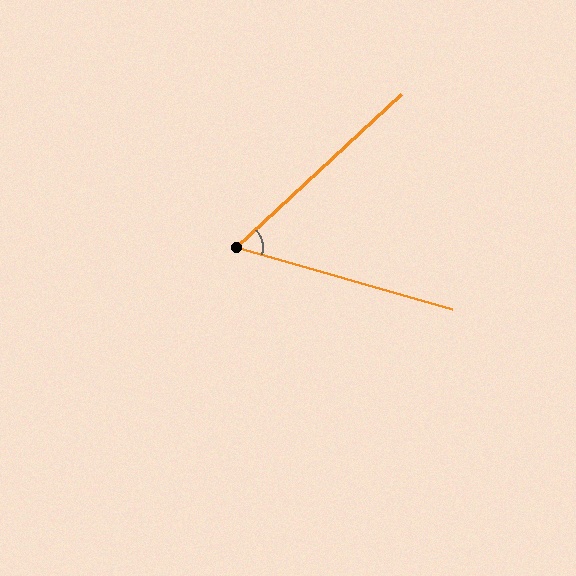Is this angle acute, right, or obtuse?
It is acute.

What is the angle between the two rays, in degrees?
Approximately 59 degrees.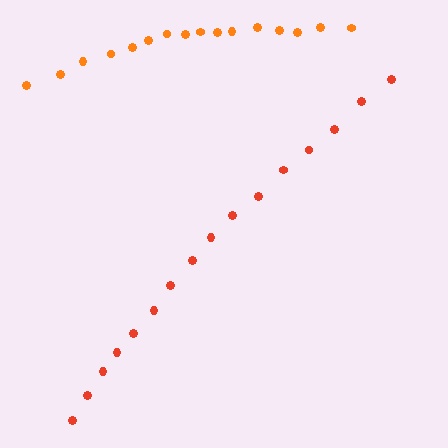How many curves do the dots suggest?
There are 2 distinct paths.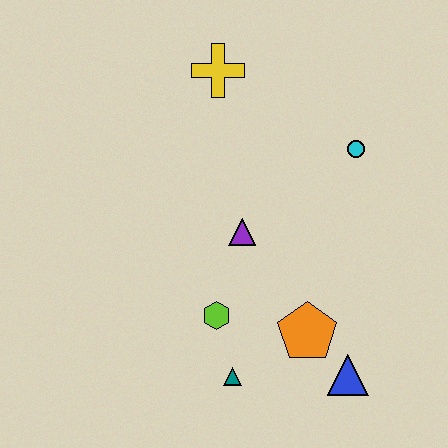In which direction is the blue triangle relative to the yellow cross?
The blue triangle is below the yellow cross.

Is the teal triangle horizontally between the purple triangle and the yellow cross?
Yes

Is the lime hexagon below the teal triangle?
No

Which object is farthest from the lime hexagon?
The yellow cross is farthest from the lime hexagon.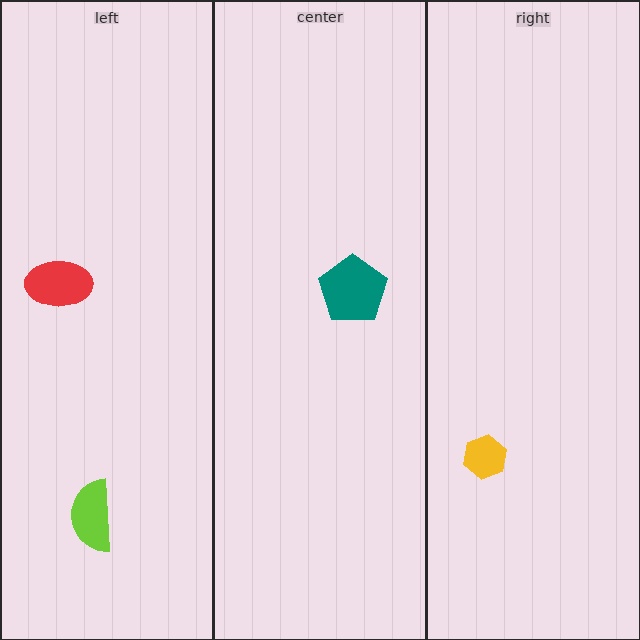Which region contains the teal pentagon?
The center region.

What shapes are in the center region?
The teal pentagon.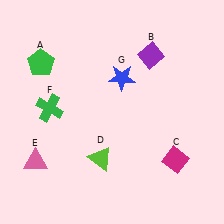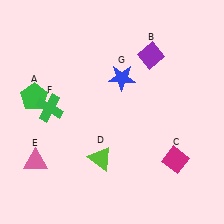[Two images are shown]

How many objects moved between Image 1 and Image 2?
1 object moved between the two images.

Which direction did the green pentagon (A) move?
The green pentagon (A) moved down.